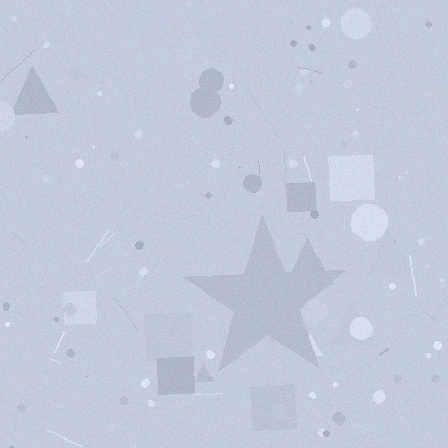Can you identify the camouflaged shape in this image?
The camouflaged shape is a star.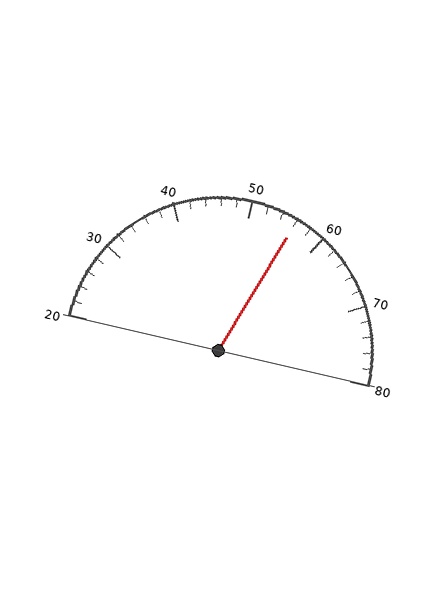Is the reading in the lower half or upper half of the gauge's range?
The reading is in the upper half of the range (20 to 80).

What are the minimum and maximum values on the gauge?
The gauge ranges from 20 to 80.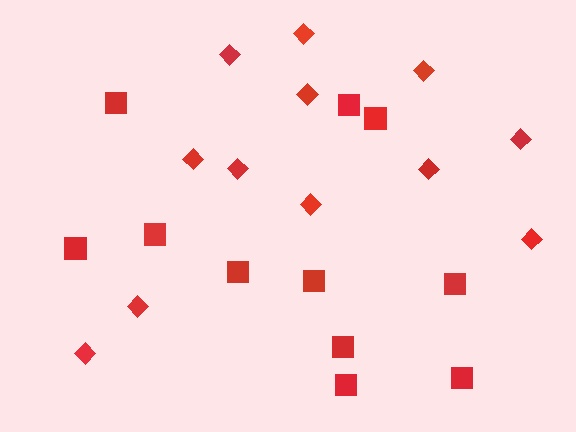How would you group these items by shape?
There are 2 groups: one group of squares (11) and one group of diamonds (12).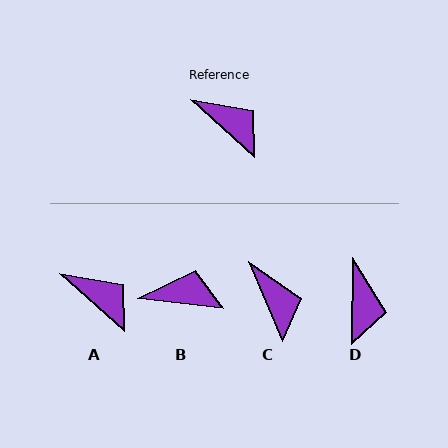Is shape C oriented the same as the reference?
No, it is off by about 26 degrees.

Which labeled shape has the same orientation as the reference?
A.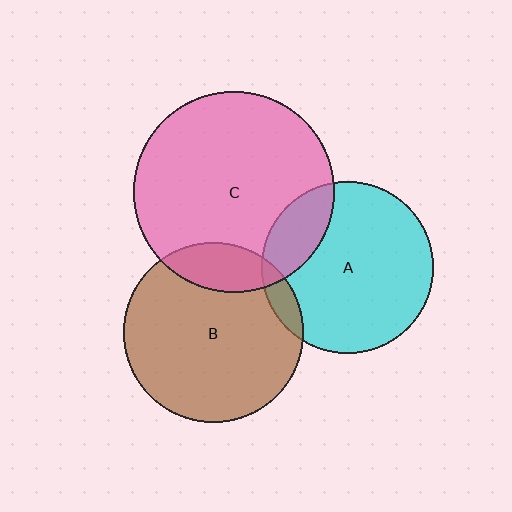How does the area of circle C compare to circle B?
Approximately 1.2 times.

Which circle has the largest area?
Circle C (pink).